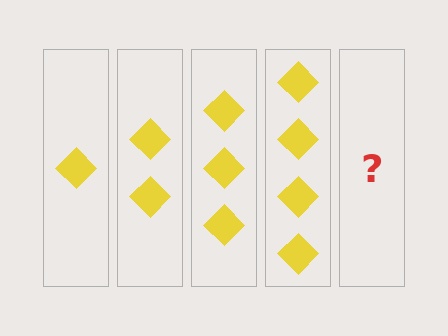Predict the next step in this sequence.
The next step is 5 diamonds.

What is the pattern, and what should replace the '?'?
The pattern is that each step adds one more diamond. The '?' should be 5 diamonds.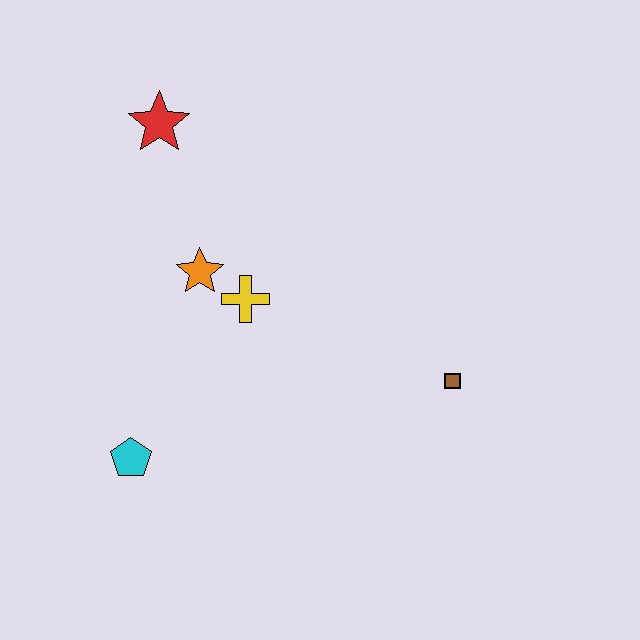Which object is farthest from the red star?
The brown square is farthest from the red star.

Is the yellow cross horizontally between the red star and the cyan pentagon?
No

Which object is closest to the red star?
The orange star is closest to the red star.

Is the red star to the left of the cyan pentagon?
No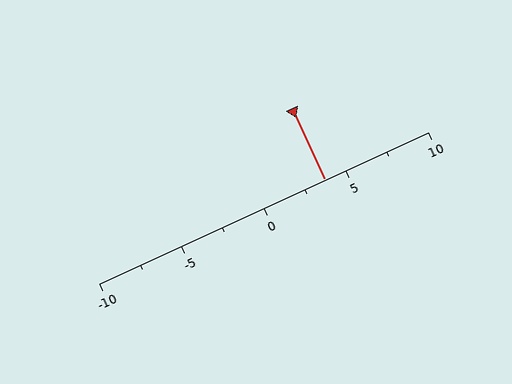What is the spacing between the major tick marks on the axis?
The major ticks are spaced 5 apart.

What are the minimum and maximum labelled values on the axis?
The axis runs from -10 to 10.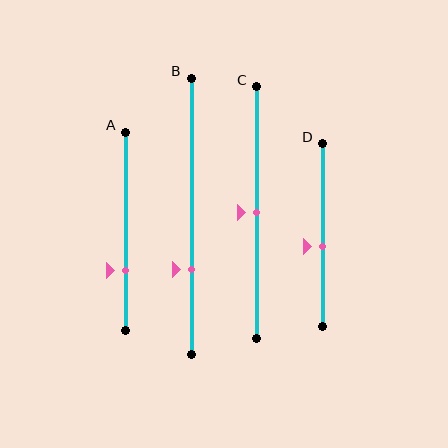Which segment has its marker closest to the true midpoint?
Segment C has its marker closest to the true midpoint.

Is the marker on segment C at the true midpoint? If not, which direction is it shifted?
Yes, the marker on segment C is at the true midpoint.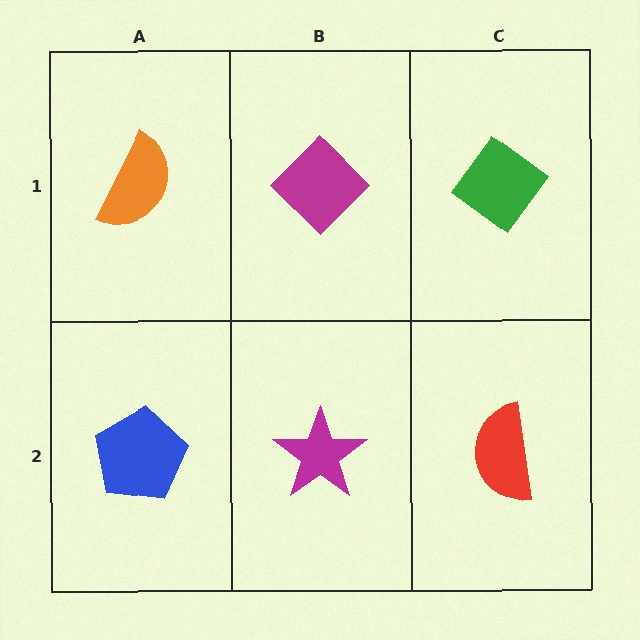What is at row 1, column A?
An orange semicircle.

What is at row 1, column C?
A green diamond.